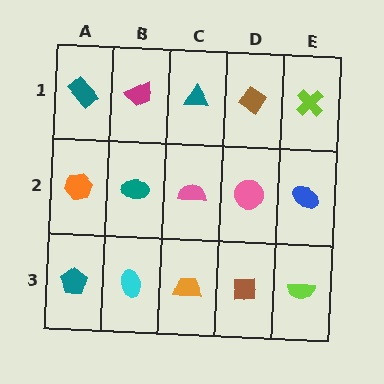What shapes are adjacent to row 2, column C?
A teal triangle (row 1, column C), an orange trapezoid (row 3, column C), a teal ellipse (row 2, column B), a pink circle (row 2, column D).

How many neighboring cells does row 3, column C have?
3.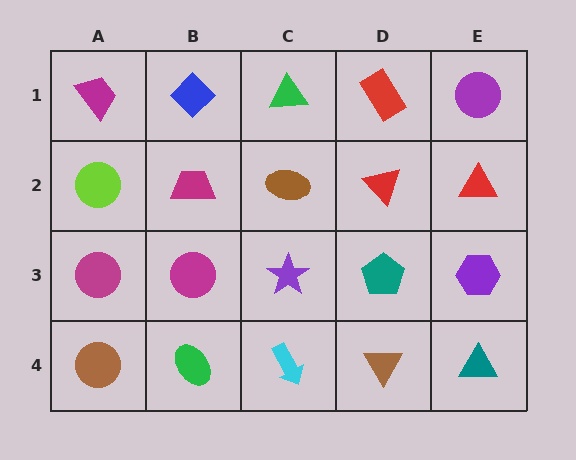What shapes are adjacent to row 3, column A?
A lime circle (row 2, column A), a brown circle (row 4, column A), a magenta circle (row 3, column B).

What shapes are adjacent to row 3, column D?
A red triangle (row 2, column D), a brown triangle (row 4, column D), a purple star (row 3, column C), a purple hexagon (row 3, column E).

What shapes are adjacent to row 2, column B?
A blue diamond (row 1, column B), a magenta circle (row 3, column B), a lime circle (row 2, column A), a brown ellipse (row 2, column C).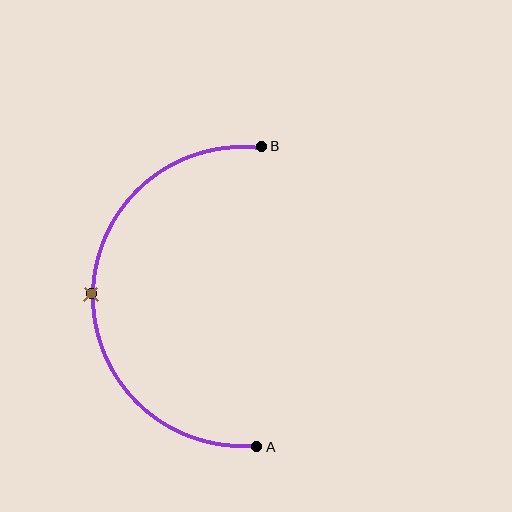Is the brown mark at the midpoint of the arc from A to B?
Yes. The brown mark lies on the arc at equal arc-length from both A and B — it is the arc midpoint.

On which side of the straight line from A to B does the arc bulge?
The arc bulges to the left of the straight line connecting A and B.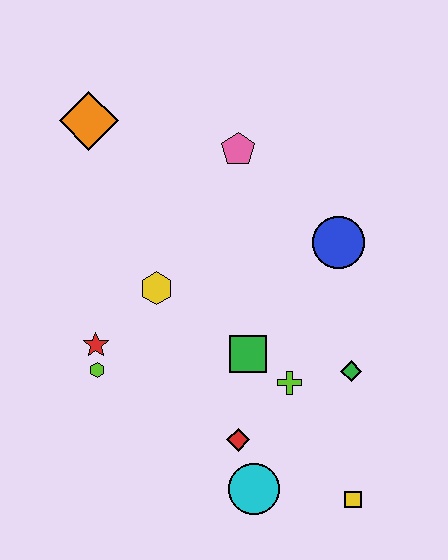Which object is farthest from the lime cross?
The orange diamond is farthest from the lime cross.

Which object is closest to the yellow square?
The cyan circle is closest to the yellow square.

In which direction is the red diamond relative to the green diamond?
The red diamond is to the left of the green diamond.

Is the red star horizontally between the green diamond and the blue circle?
No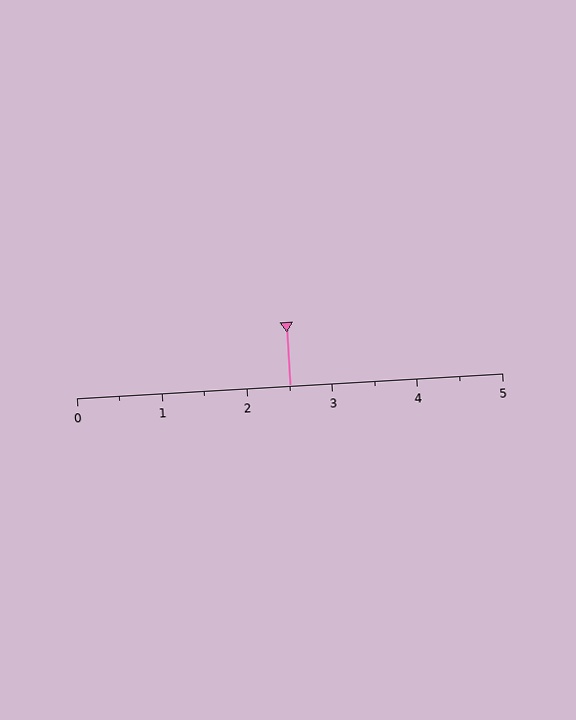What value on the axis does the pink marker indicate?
The marker indicates approximately 2.5.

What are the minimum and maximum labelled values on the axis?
The axis runs from 0 to 5.